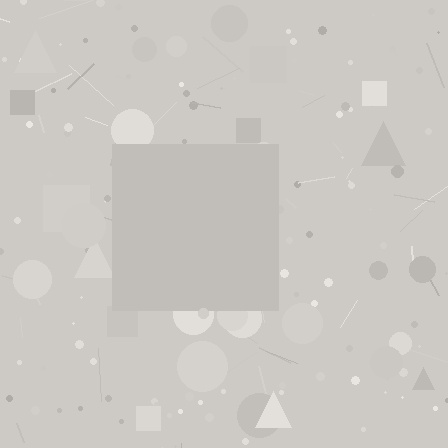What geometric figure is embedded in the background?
A square is embedded in the background.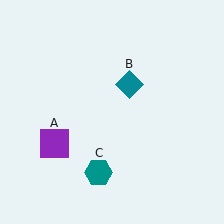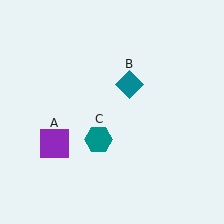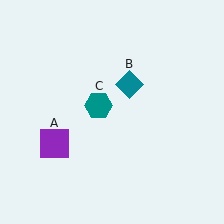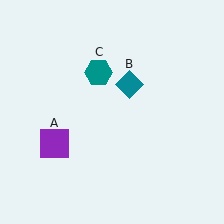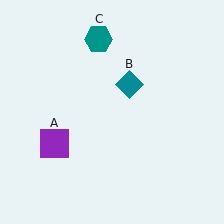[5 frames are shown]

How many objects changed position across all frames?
1 object changed position: teal hexagon (object C).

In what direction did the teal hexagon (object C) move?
The teal hexagon (object C) moved up.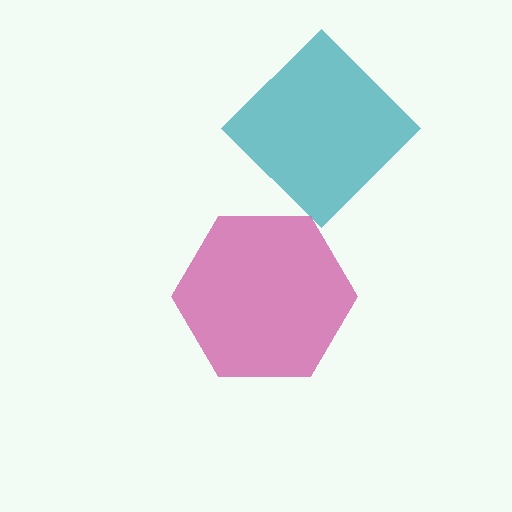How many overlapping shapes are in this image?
There are 2 overlapping shapes in the image.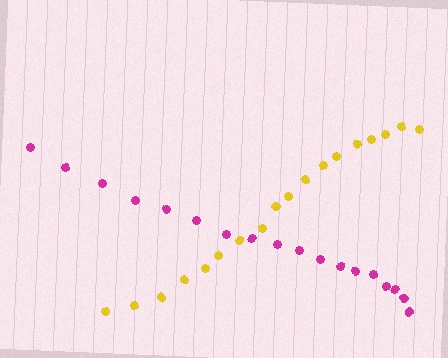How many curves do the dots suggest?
There are 2 distinct paths.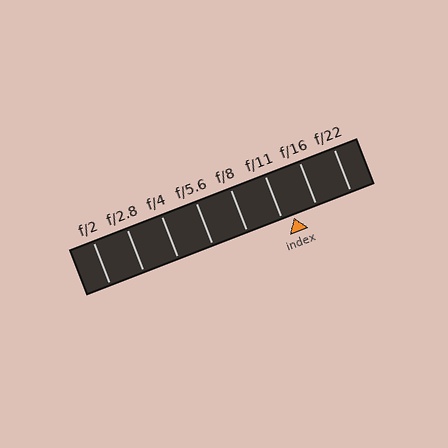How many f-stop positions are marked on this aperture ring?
There are 8 f-stop positions marked.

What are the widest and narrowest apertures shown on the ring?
The widest aperture shown is f/2 and the narrowest is f/22.